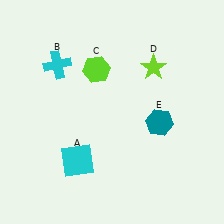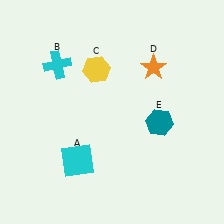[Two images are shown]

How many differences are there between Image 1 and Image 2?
There are 2 differences between the two images.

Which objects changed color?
C changed from lime to yellow. D changed from lime to orange.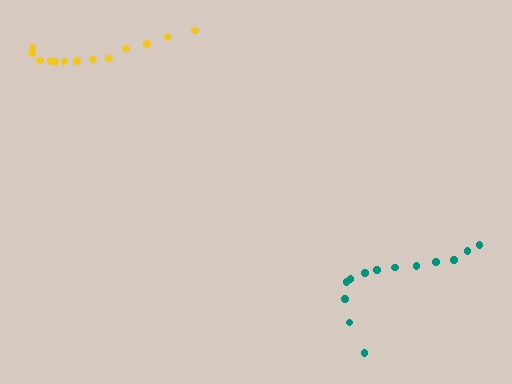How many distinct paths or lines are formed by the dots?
There are 2 distinct paths.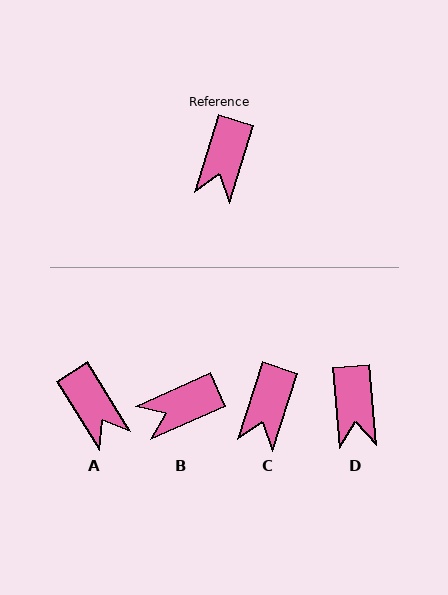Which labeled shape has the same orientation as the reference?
C.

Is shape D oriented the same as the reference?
No, it is off by about 22 degrees.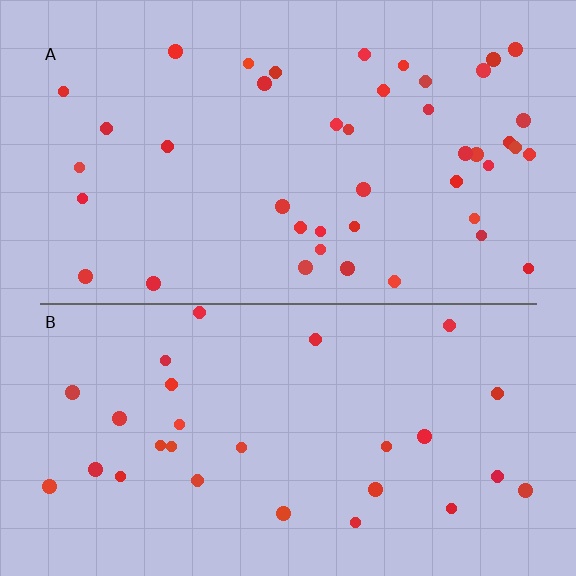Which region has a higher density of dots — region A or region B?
A (the top).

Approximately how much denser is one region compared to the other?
Approximately 1.5× — region A over region B.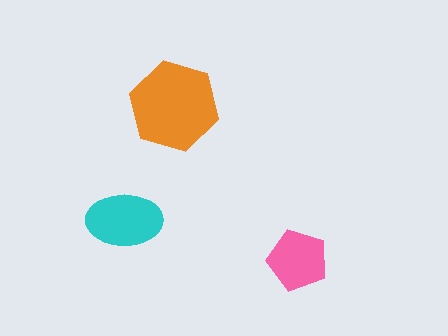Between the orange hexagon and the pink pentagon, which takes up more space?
The orange hexagon.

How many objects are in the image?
There are 3 objects in the image.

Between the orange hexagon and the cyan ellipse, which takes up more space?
The orange hexagon.